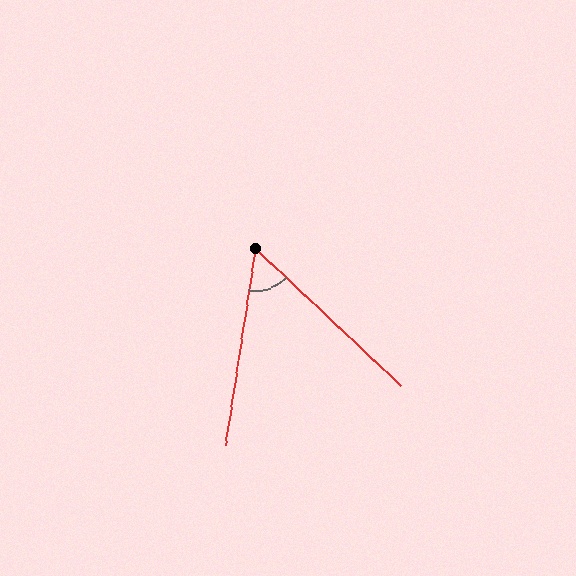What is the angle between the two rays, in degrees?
Approximately 55 degrees.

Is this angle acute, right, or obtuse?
It is acute.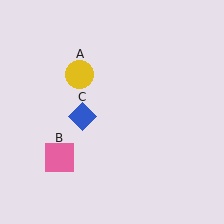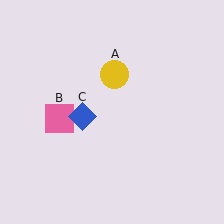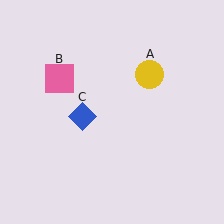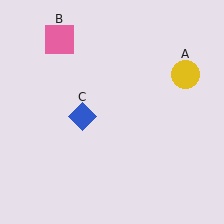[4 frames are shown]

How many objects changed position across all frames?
2 objects changed position: yellow circle (object A), pink square (object B).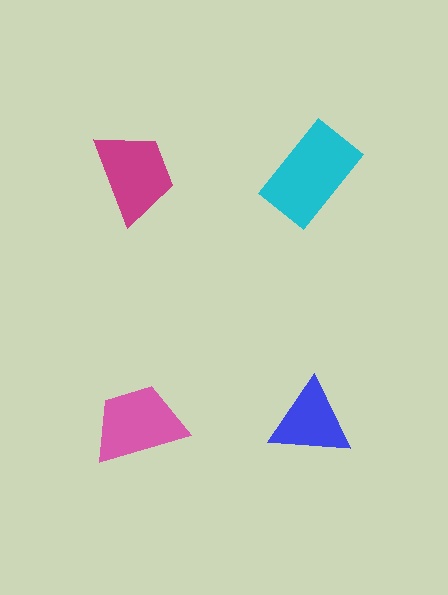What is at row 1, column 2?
A cyan rectangle.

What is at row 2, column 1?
A pink trapezoid.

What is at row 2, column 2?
A blue triangle.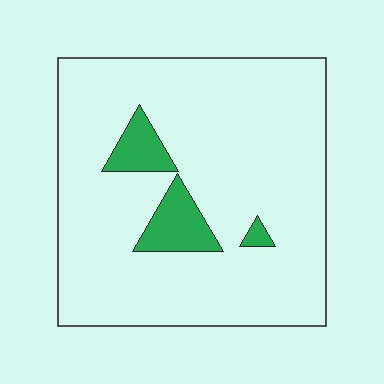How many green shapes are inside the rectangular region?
3.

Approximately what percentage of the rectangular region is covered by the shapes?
Approximately 10%.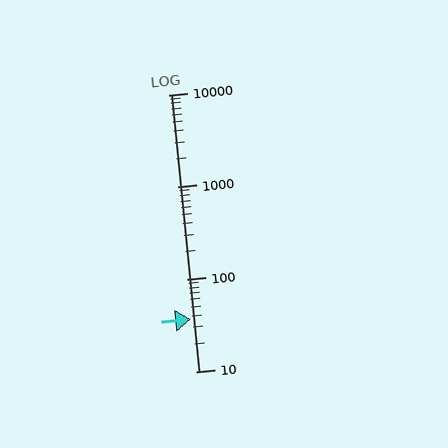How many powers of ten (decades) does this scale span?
The scale spans 3 decades, from 10 to 10000.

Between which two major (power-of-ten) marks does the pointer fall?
The pointer is between 10 and 100.